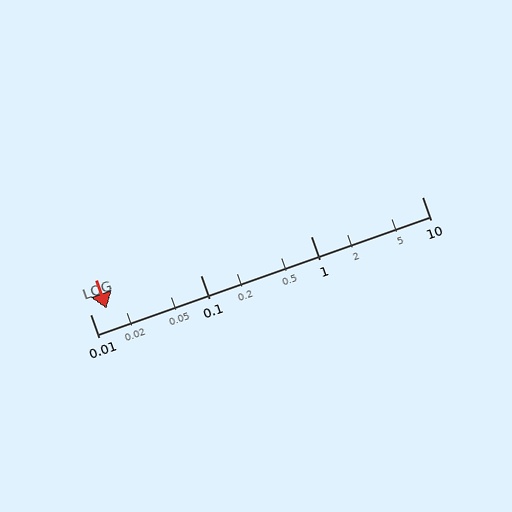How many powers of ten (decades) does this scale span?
The scale spans 3 decades, from 0.01 to 10.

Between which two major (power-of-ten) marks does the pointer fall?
The pointer is between 0.01 and 0.1.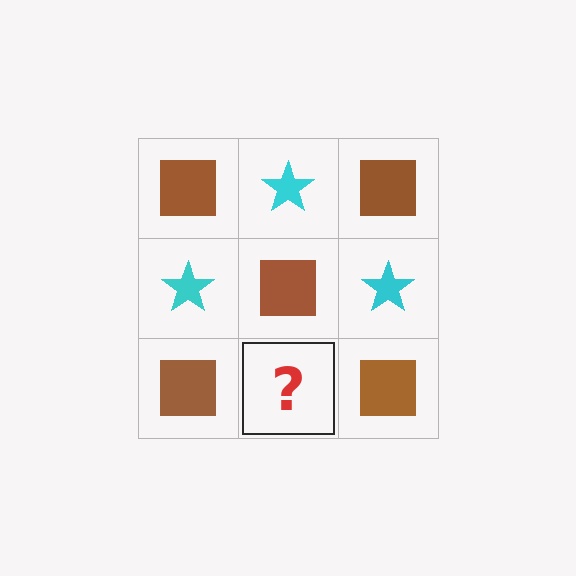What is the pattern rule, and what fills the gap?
The rule is that it alternates brown square and cyan star in a checkerboard pattern. The gap should be filled with a cyan star.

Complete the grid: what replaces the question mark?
The question mark should be replaced with a cyan star.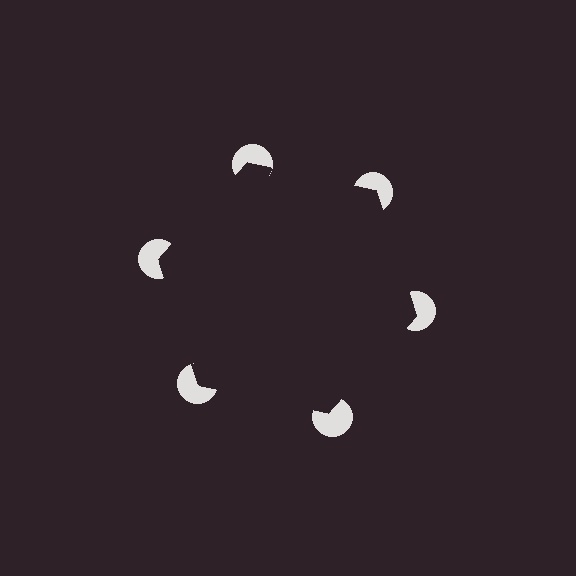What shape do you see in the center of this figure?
An illusory hexagon — its edges are inferred from the aligned wedge cuts in the pac-man discs, not physically drawn.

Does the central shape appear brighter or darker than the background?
It typically appears slightly darker than the background, even though no actual brightness change is drawn.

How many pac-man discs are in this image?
There are 6 — one at each vertex of the illusory hexagon.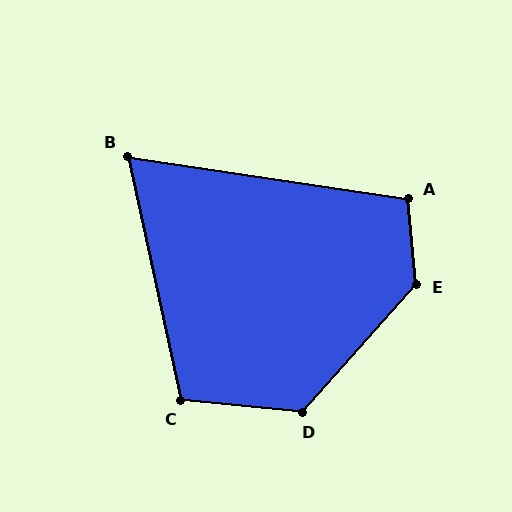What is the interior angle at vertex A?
Approximately 104 degrees (obtuse).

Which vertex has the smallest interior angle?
B, at approximately 69 degrees.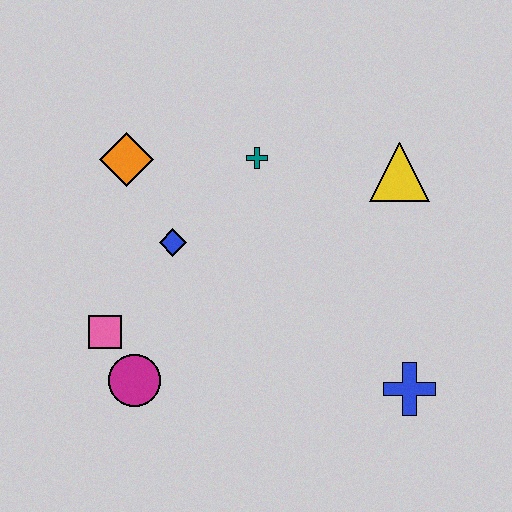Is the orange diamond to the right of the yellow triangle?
No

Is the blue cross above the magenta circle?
No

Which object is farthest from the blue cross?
The orange diamond is farthest from the blue cross.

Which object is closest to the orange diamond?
The blue diamond is closest to the orange diamond.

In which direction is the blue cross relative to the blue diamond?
The blue cross is to the right of the blue diamond.